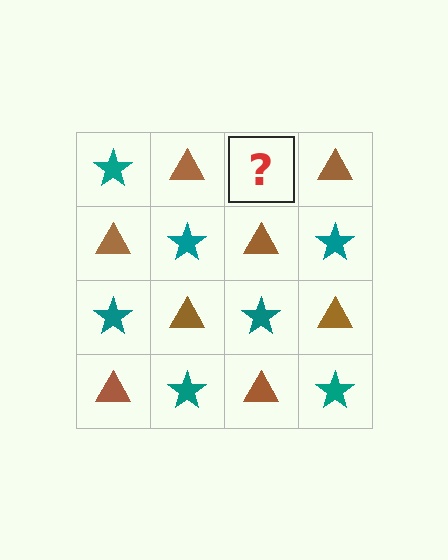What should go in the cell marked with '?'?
The missing cell should contain a teal star.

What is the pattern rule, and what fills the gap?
The rule is that it alternates teal star and brown triangle in a checkerboard pattern. The gap should be filled with a teal star.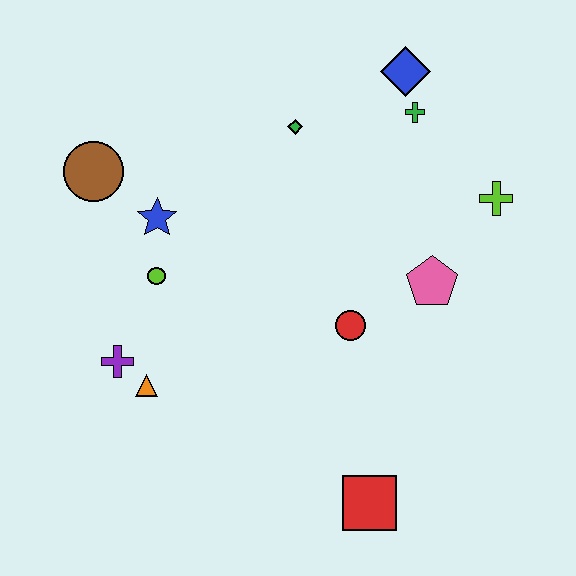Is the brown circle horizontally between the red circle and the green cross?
No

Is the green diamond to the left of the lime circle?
No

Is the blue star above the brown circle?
No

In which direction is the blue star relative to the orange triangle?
The blue star is above the orange triangle.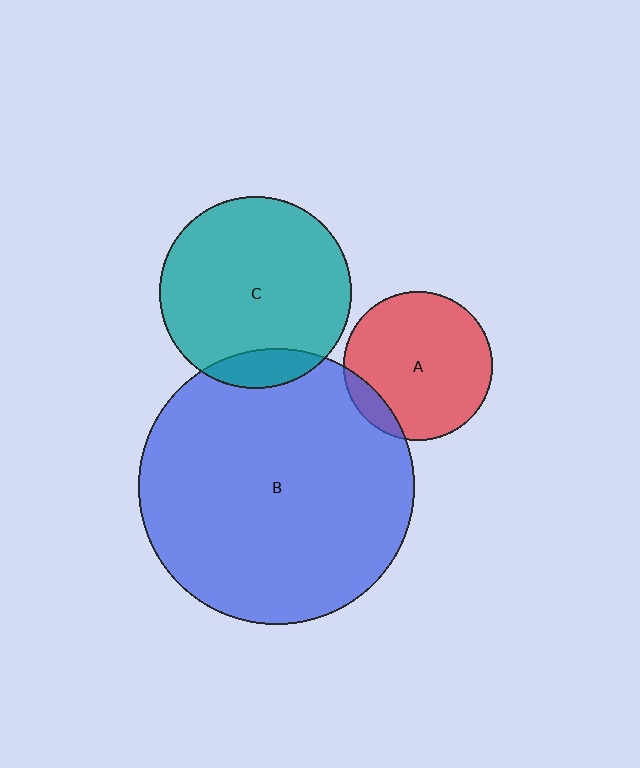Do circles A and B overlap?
Yes.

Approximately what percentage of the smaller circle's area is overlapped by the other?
Approximately 10%.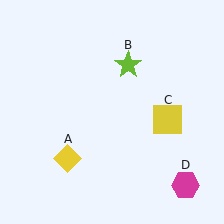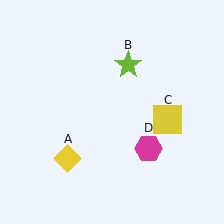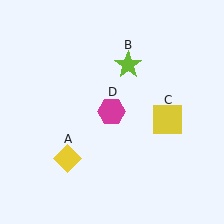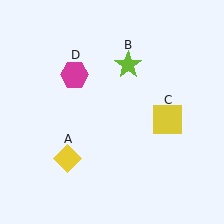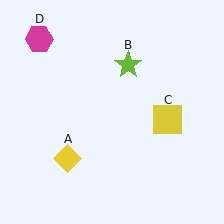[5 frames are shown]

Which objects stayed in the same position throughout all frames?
Yellow diamond (object A) and lime star (object B) and yellow square (object C) remained stationary.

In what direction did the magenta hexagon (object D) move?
The magenta hexagon (object D) moved up and to the left.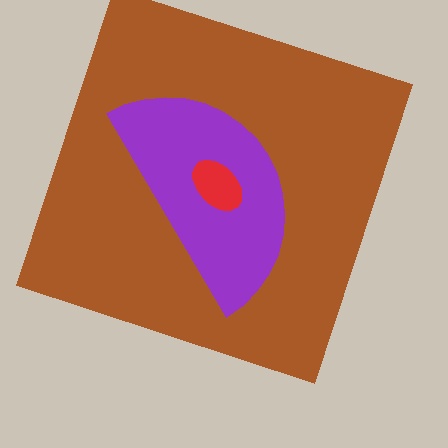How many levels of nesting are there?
3.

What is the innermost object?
The red ellipse.